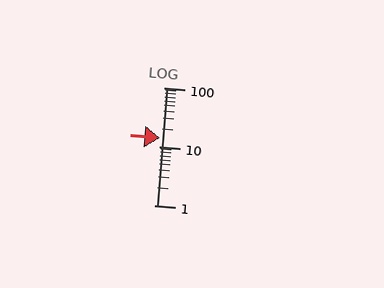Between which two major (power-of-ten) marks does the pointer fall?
The pointer is between 10 and 100.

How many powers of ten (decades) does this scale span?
The scale spans 2 decades, from 1 to 100.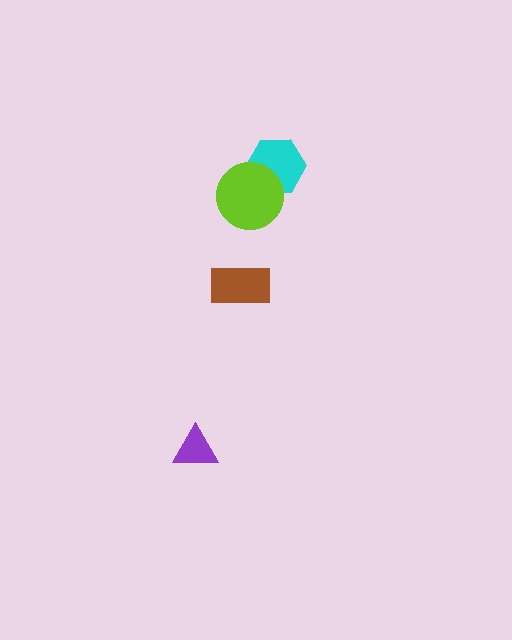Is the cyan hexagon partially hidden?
Yes, it is partially covered by another shape.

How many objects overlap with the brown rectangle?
0 objects overlap with the brown rectangle.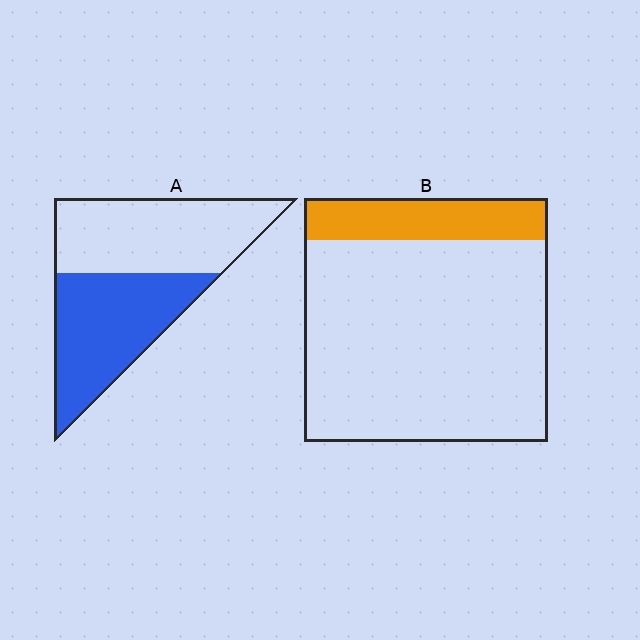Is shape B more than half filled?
No.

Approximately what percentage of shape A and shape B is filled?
A is approximately 50% and B is approximately 15%.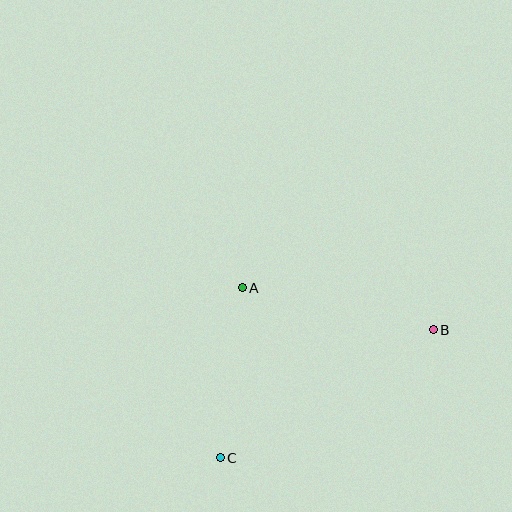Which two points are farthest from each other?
Points B and C are farthest from each other.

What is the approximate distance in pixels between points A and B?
The distance between A and B is approximately 195 pixels.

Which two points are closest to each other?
Points A and C are closest to each other.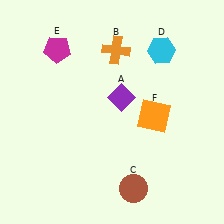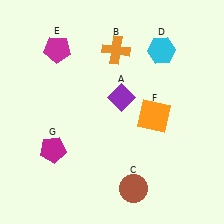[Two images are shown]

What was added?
A magenta pentagon (G) was added in Image 2.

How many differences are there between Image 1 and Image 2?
There is 1 difference between the two images.